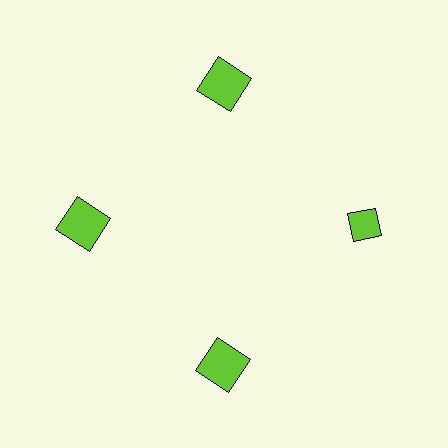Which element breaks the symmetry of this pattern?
The lime diamond at roughly the 3 o'clock position breaks the symmetry. All other shapes are lime squares.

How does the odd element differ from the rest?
It has a different shape: diamond instead of square.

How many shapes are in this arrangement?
There are 4 shapes arranged in a ring pattern.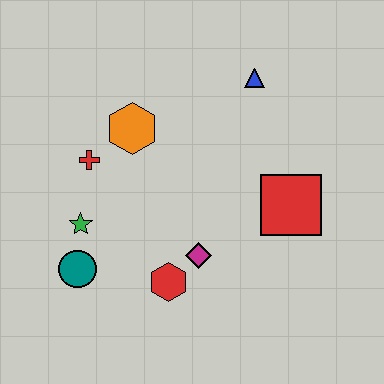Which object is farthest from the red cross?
The red square is farthest from the red cross.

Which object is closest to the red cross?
The orange hexagon is closest to the red cross.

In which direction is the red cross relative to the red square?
The red cross is to the left of the red square.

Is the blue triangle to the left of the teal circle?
No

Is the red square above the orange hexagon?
No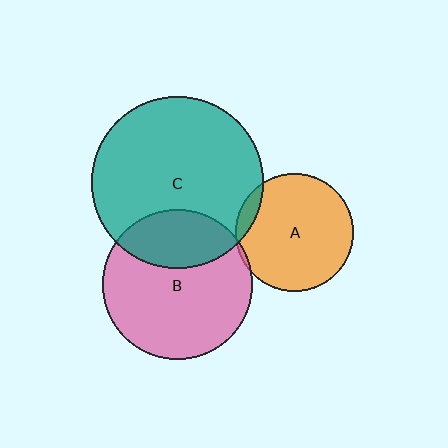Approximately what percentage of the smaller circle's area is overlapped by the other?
Approximately 30%.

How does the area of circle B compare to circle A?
Approximately 1.6 times.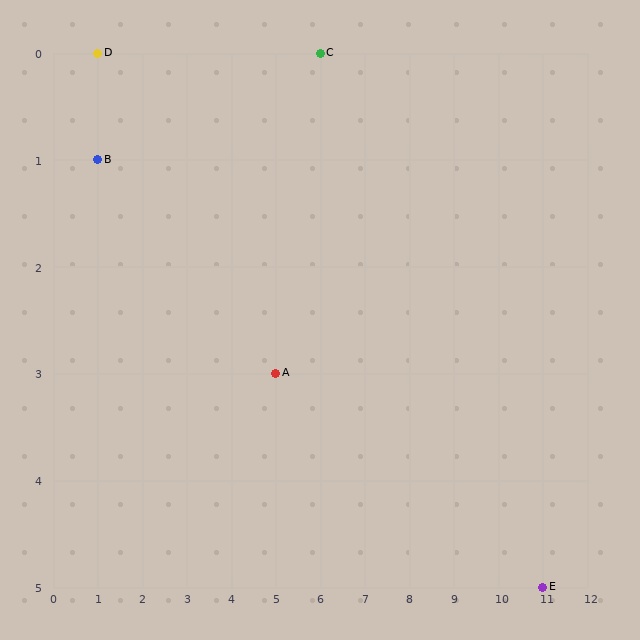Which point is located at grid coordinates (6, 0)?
Point C is at (6, 0).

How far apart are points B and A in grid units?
Points B and A are 4 columns and 2 rows apart (about 4.5 grid units diagonally).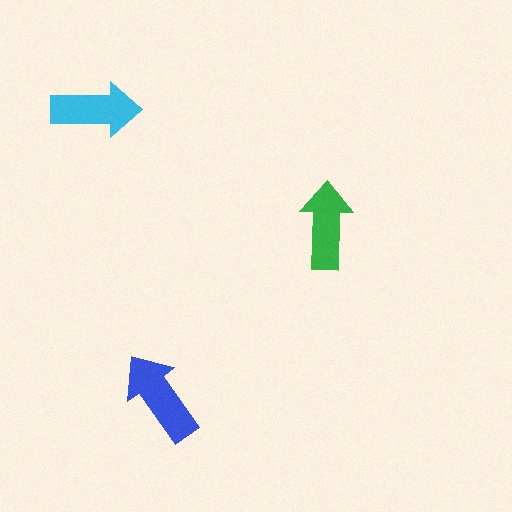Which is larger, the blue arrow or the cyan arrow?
The blue one.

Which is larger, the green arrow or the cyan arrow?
The cyan one.